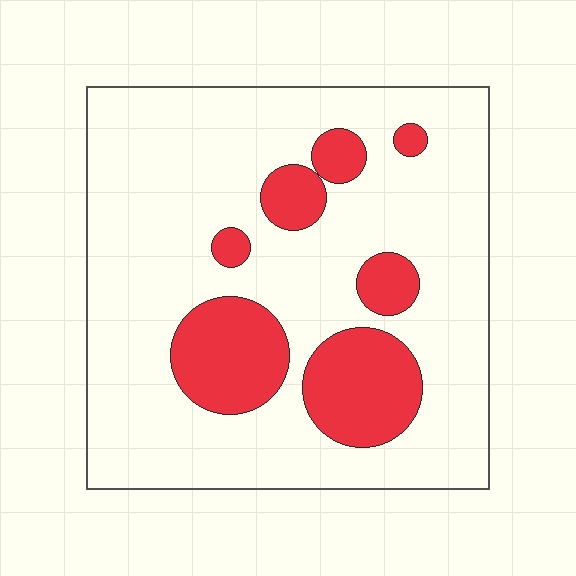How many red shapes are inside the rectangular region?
7.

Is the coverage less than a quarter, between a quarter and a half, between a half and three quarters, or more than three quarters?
Less than a quarter.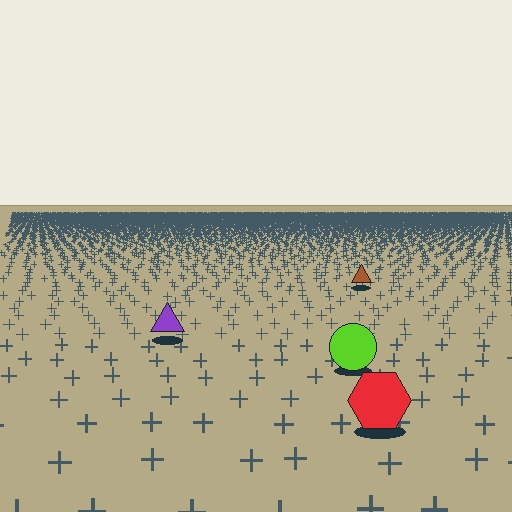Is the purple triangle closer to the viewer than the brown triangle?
Yes. The purple triangle is closer — you can tell from the texture gradient: the ground texture is coarser near it.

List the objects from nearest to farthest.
From nearest to farthest: the red hexagon, the lime circle, the purple triangle, the brown triangle.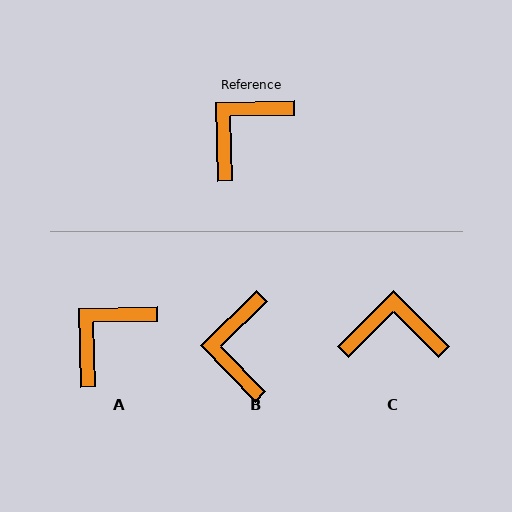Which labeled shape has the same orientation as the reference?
A.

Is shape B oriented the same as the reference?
No, it is off by about 43 degrees.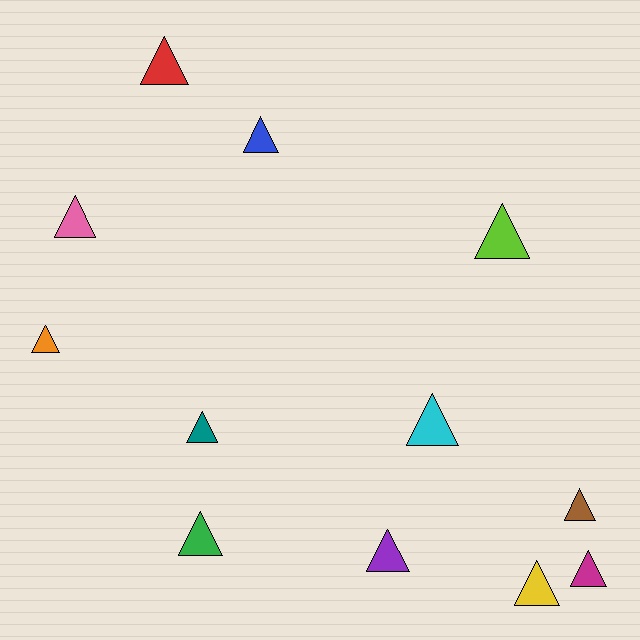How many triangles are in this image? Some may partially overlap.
There are 12 triangles.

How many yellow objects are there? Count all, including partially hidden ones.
There is 1 yellow object.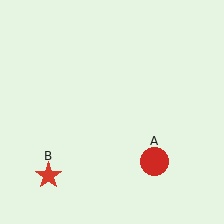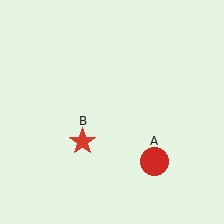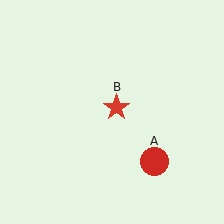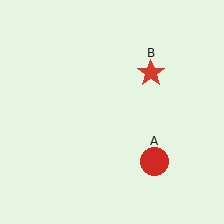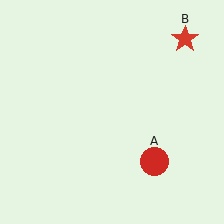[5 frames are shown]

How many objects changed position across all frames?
1 object changed position: red star (object B).